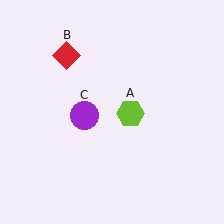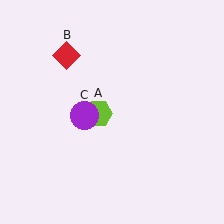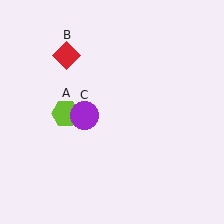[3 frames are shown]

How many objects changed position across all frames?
1 object changed position: lime hexagon (object A).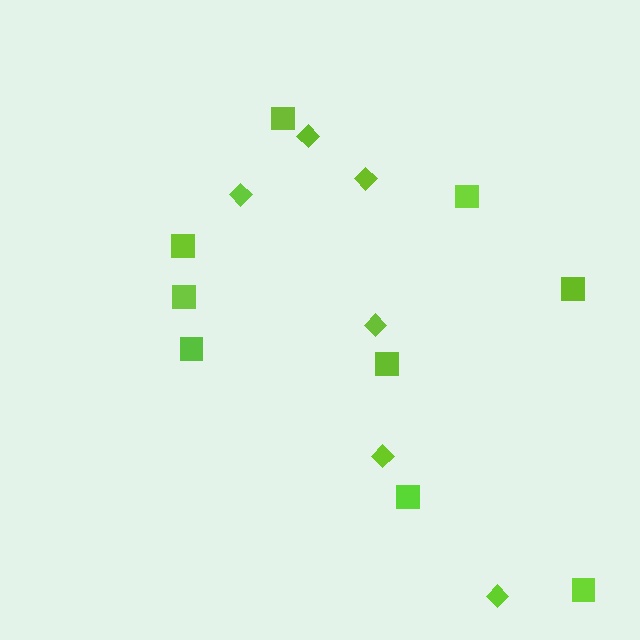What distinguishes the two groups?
There are 2 groups: one group of diamonds (6) and one group of squares (9).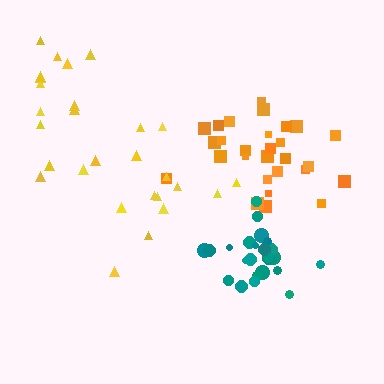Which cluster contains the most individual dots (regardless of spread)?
Orange (28).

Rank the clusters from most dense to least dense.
teal, orange, yellow.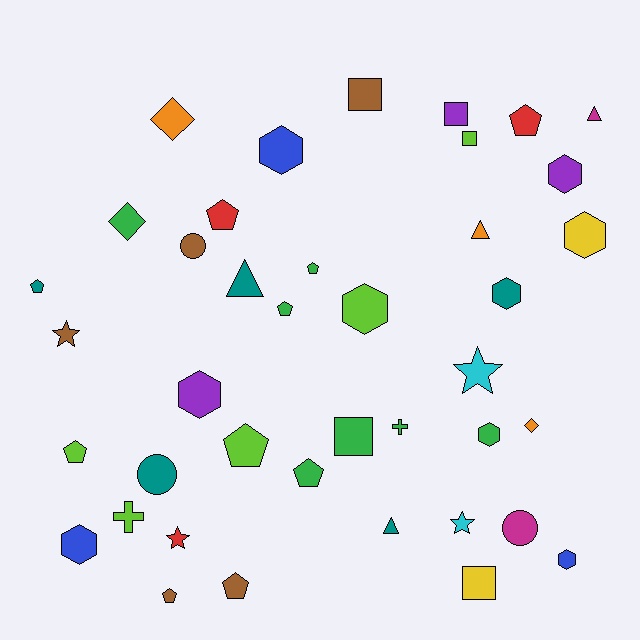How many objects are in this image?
There are 40 objects.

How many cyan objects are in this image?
There are 2 cyan objects.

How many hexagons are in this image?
There are 9 hexagons.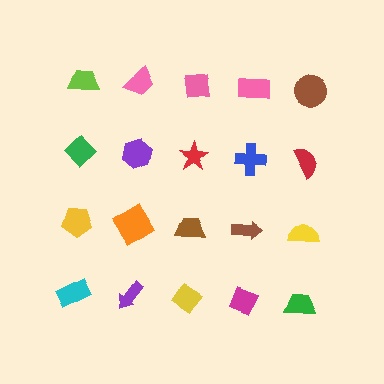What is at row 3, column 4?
A brown arrow.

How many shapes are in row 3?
5 shapes.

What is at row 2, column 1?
A green diamond.